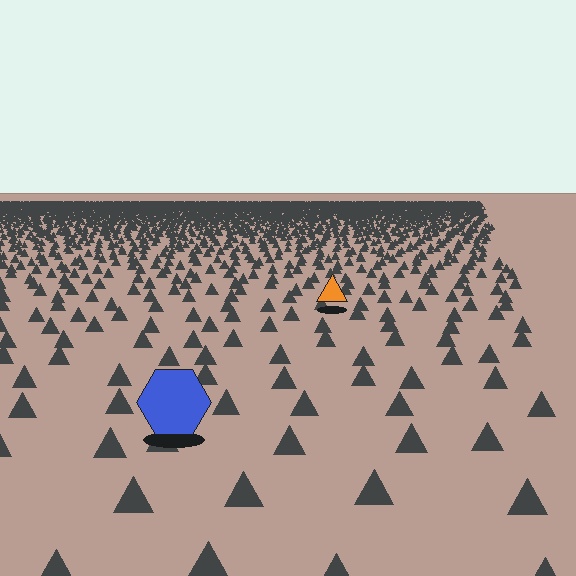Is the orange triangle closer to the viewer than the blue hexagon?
No. The blue hexagon is closer — you can tell from the texture gradient: the ground texture is coarser near it.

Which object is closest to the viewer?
The blue hexagon is closest. The texture marks near it are larger and more spread out.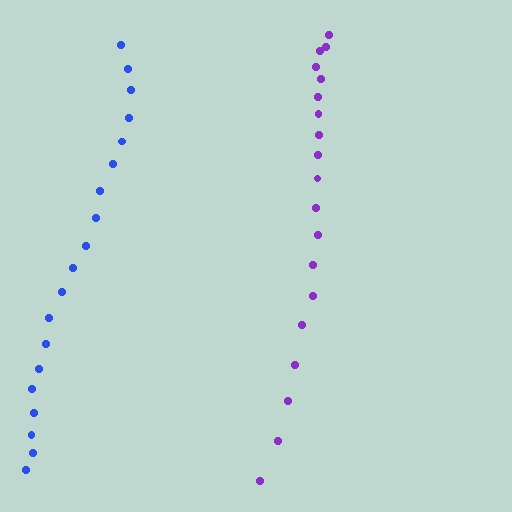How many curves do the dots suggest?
There are 2 distinct paths.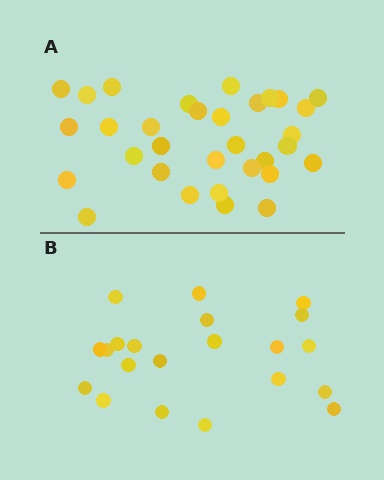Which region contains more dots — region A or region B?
Region A (the top region) has more dots.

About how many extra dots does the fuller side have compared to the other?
Region A has roughly 12 or so more dots than region B.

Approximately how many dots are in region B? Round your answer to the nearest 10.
About 20 dots. (The exact count is 21, which rounds to 20.)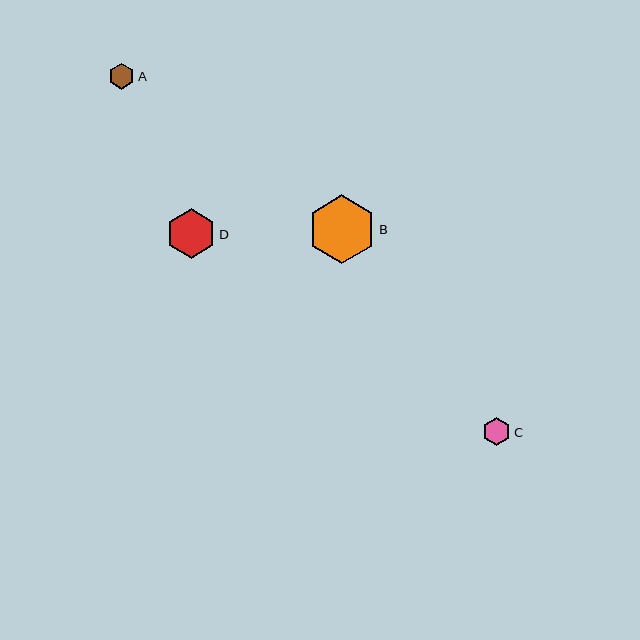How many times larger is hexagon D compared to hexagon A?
Hexagon D is approximately 1.9 times the size of hexagon A.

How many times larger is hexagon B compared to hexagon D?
Hexagon B is approximately 1.4 times the size of hexagon D.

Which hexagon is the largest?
Hexagon B is the largest with a size of approximately 69 pixels.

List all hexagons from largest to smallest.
From largest to smallest: B, D, C, A.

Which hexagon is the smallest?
Hexagon A is the smallest with a size of approximately 26 pixels.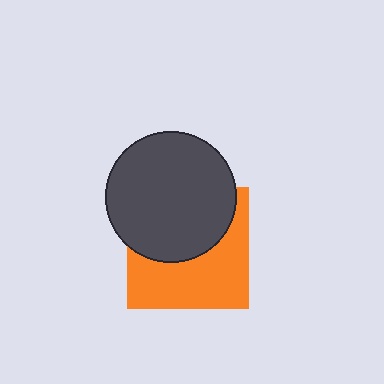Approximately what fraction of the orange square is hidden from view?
Roughly 48% of the orange square is hidden behind the dark gray circle.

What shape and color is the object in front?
The object in front is a dark gray circle.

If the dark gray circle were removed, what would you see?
You would see the complete orange square.